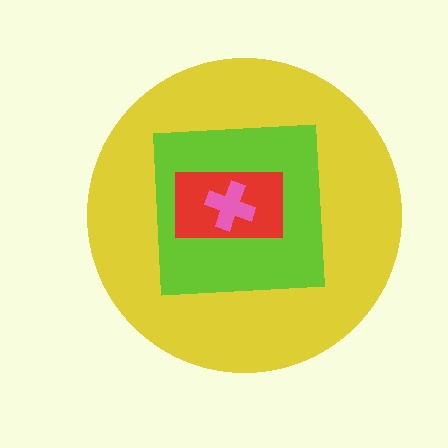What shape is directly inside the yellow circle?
The lime square.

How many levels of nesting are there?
4.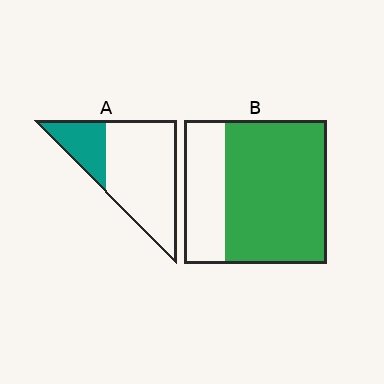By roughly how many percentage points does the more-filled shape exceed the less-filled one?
By roughly 45 percentage points (B over A).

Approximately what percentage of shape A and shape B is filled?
A is approximately 25% and B is approximately 70%.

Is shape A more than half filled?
No.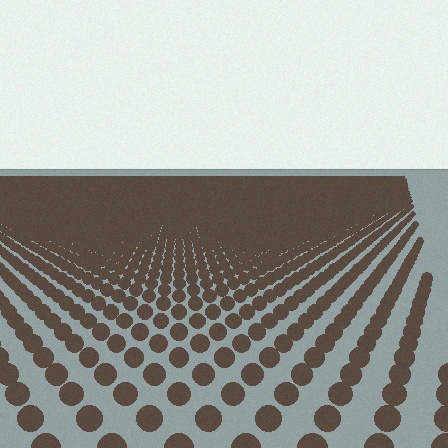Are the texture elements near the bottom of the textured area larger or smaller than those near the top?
Larger. Near the bottom, elements are closer to the viewer and appear at a bigger on-screen size.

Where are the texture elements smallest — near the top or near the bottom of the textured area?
Near the top.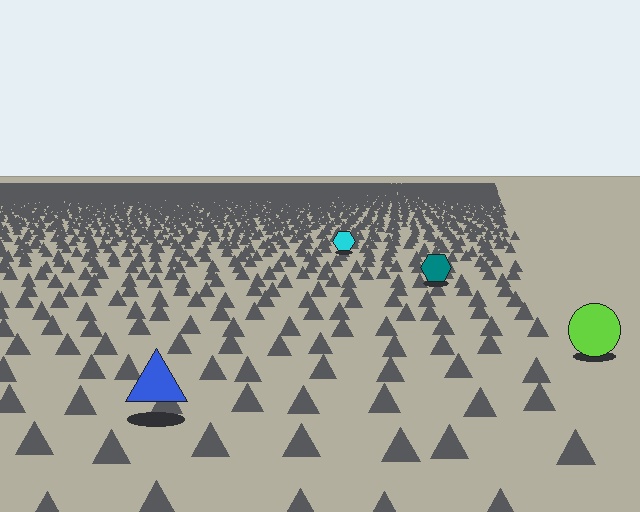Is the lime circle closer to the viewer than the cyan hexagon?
Yes. The lime circle is closer — you can tell from the texture gradient: the ground texture is coarser near it.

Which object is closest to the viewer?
The blue triangle is closest. The texture marks near it are larger and more spread out.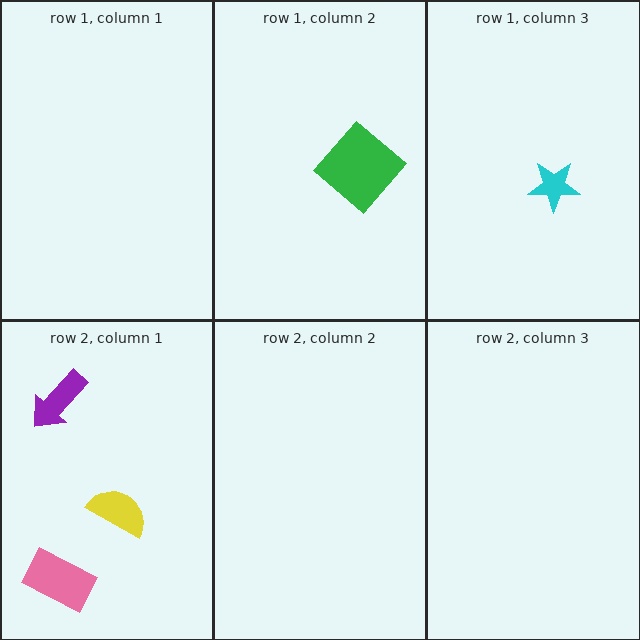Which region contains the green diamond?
The row 1, column 2 region.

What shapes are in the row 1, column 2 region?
The green diamond.